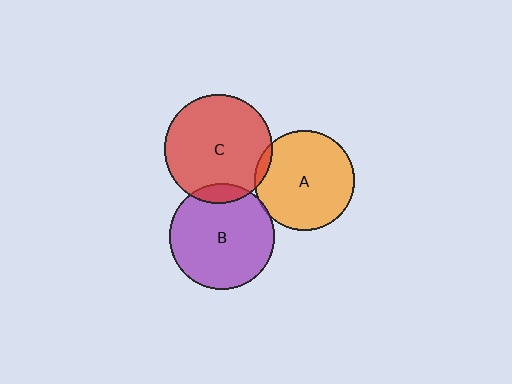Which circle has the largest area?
Circle C (red).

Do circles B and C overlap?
Yes.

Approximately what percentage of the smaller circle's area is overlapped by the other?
Approximately 10%.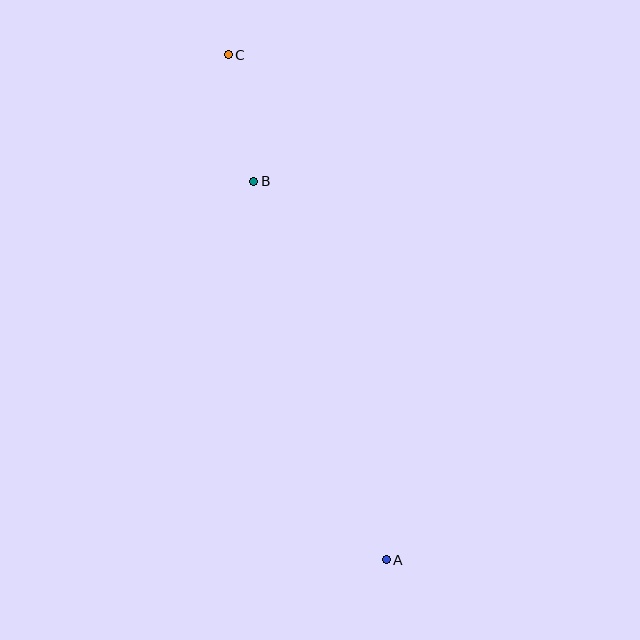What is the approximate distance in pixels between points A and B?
The distance between A and B is approximately 401 pixels.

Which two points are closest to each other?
Points B and C are closest to each other.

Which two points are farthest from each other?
Points A and C are farthest from each other.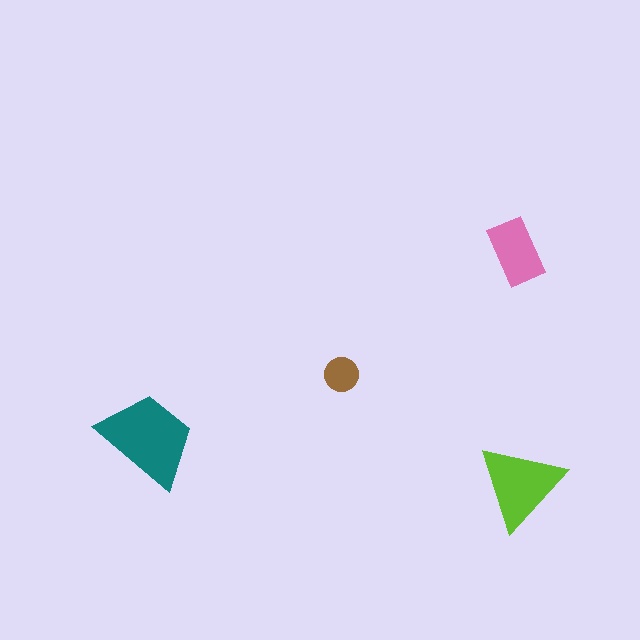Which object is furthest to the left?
The teal trapezoid is leftmost.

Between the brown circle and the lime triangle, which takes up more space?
The lime triangle.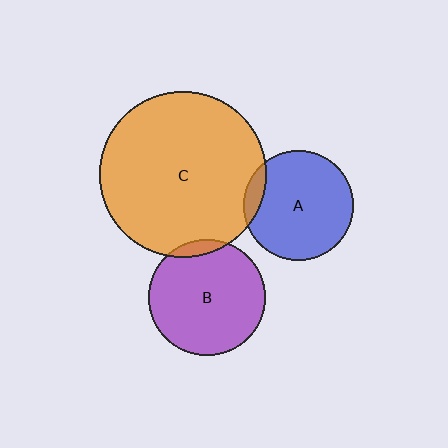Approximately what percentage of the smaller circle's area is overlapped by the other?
Approximately 10%.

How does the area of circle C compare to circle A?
Approximately 2.3 times.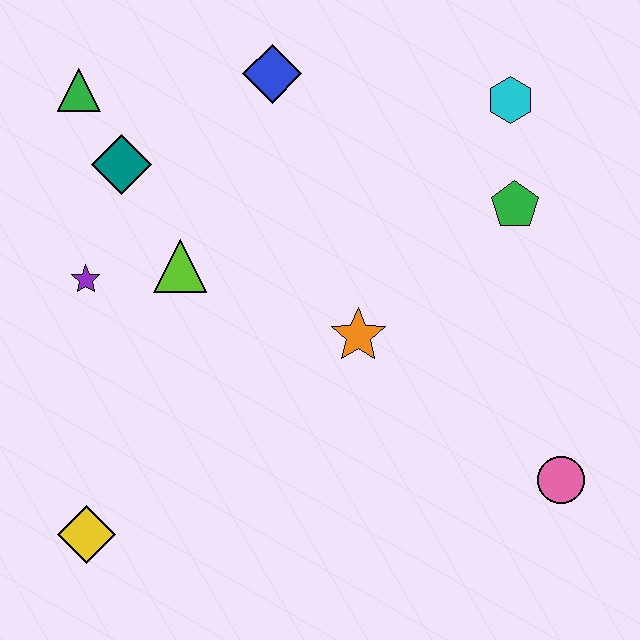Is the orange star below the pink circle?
No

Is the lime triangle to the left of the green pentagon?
Yes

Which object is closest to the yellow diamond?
The purple star is closest to the yellow diamond.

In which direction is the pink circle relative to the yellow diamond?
The pink circle is to the right of the yellow diamond.